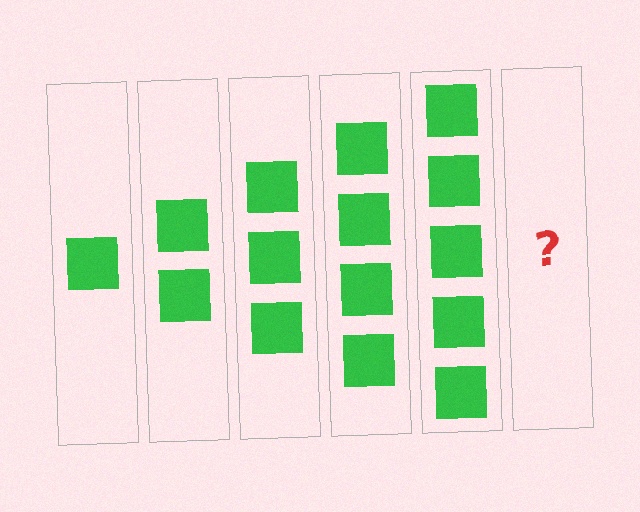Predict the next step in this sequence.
The next step is 6 squares.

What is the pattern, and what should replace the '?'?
The pattern is that each step adds one more square. The '?' should be 6 squares.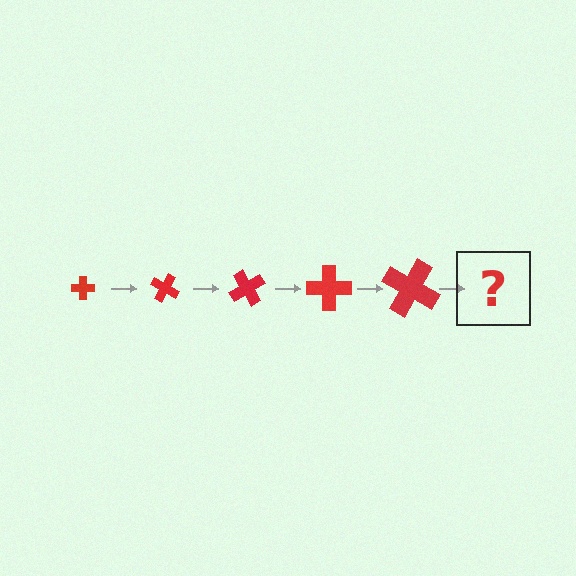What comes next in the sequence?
The next element should be a cross, larger than the previous one and rotated 150 degrees from the start.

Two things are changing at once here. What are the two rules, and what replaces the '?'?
The two rules are that the cross grows larger each step and it rotates 30 degrees each step. The '?' should be a cross, larger than the previous one and rotated 150 degrees from the start.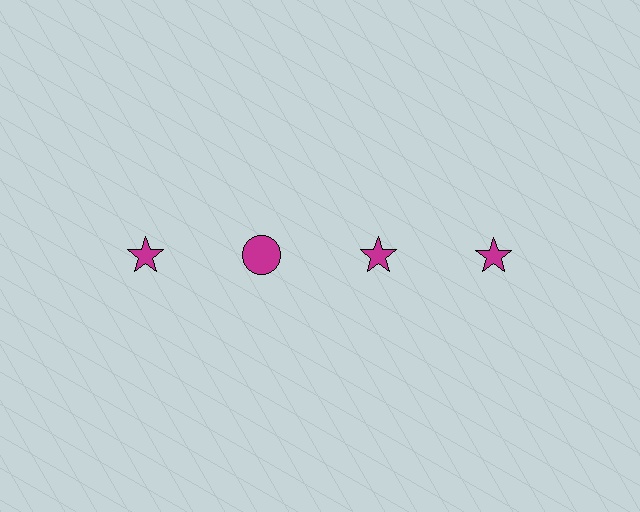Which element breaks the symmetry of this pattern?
The magenta circle in the top row, second from left column breaks the symmetry. All other shapes are magenta stars.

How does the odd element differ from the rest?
It has a different shape: circle instead of star.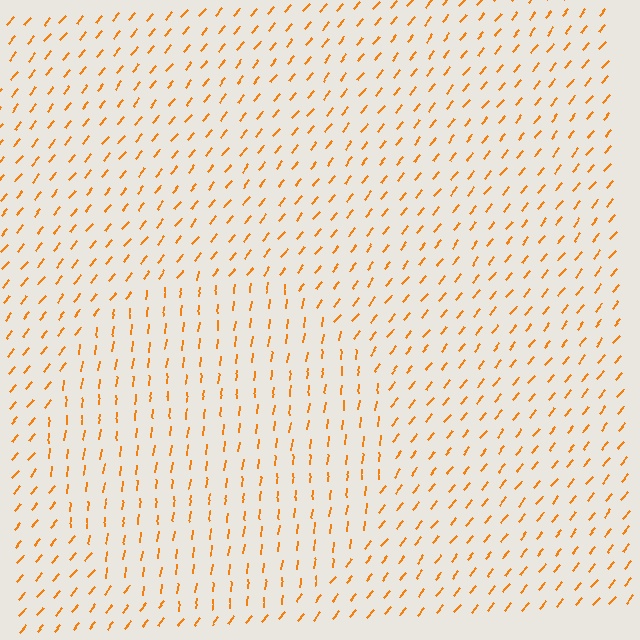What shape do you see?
I see a circle.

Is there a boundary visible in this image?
Yes, there is a texture boundary formed by a change in line orientation.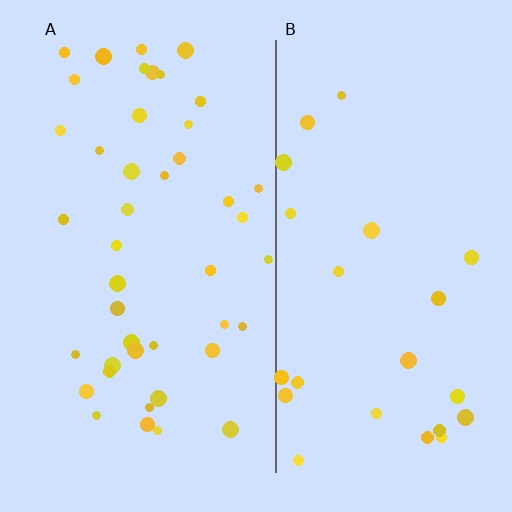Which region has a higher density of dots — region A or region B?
A (the left).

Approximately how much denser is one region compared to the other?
Approximately 1.8× — region A over region B.